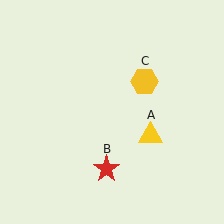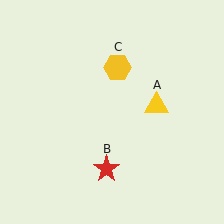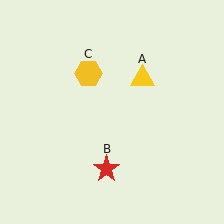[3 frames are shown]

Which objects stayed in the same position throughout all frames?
Red star (object B) remained stationary.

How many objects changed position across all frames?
2 objects changed position: yellow triangle (object A), yellow hexagon (object C).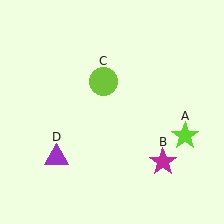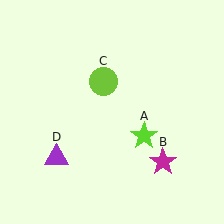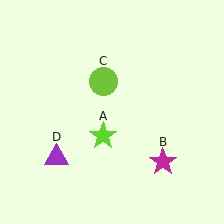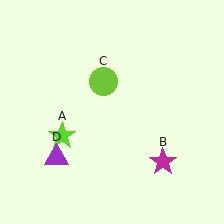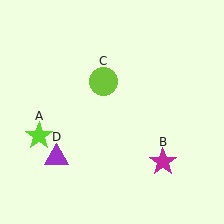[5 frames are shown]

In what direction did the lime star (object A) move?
The lime star (object A) moved left.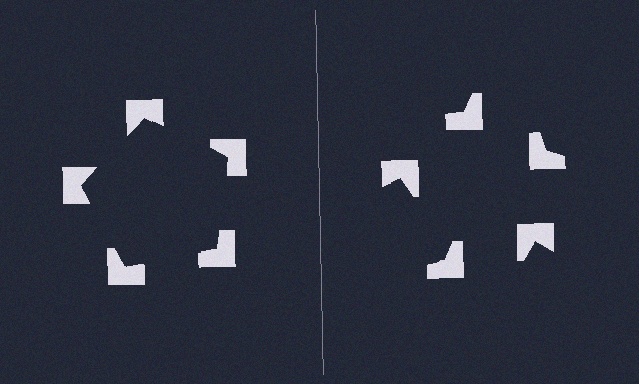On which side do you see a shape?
An illusory pentagon appears on the left side. On the right side the wedge cuts are rotated, so no coherent shape forms.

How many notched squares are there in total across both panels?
10 — 5 on each side.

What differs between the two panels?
The notched squares are positioned identically on both sides; only the wedge orientations differ. On the left they align to a pentagon; on the right they are misaligned.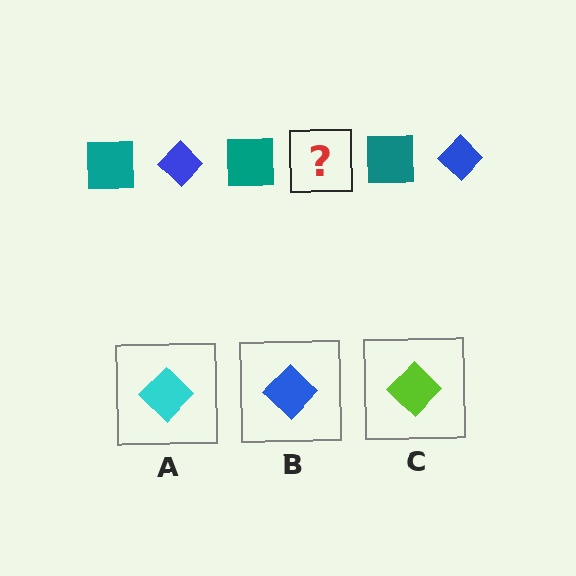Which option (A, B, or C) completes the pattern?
B.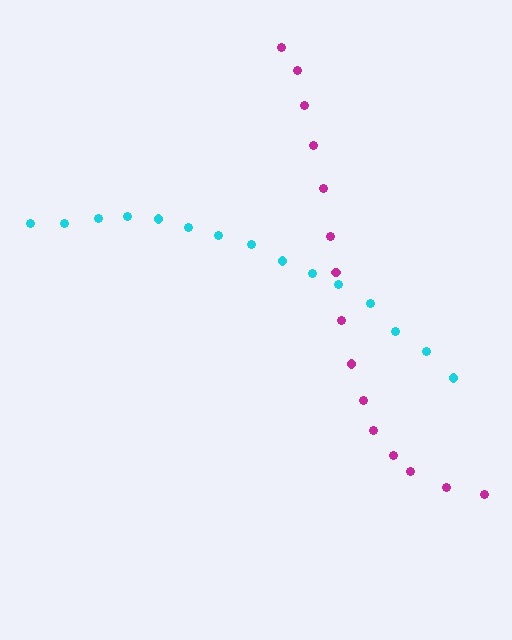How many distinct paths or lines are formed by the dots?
There are 2 distinct paths.